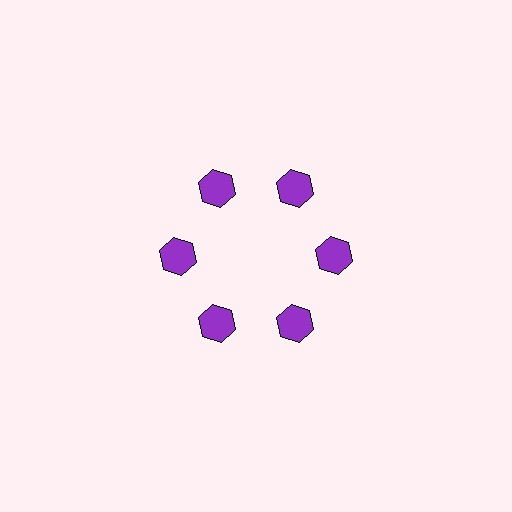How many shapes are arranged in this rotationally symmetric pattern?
There are 6 shapes, arranged in 6 groups of 1.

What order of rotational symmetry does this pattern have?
This pattern has 6-fold rotational symmetry.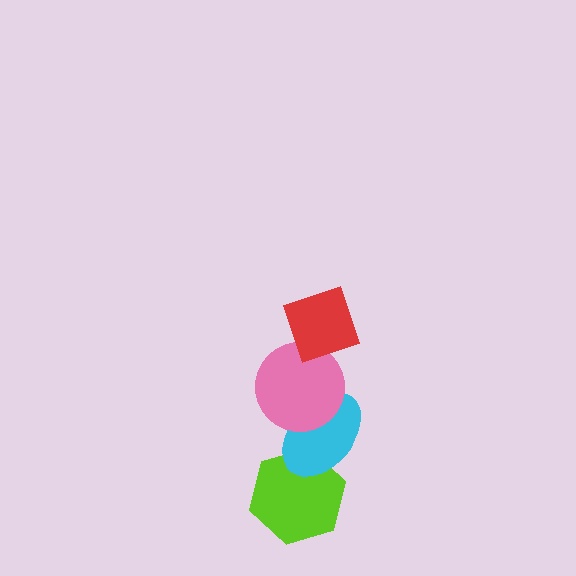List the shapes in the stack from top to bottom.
From top to bottom: the red diamond, the pink circle, the cyan ellipse, the lime hexagon.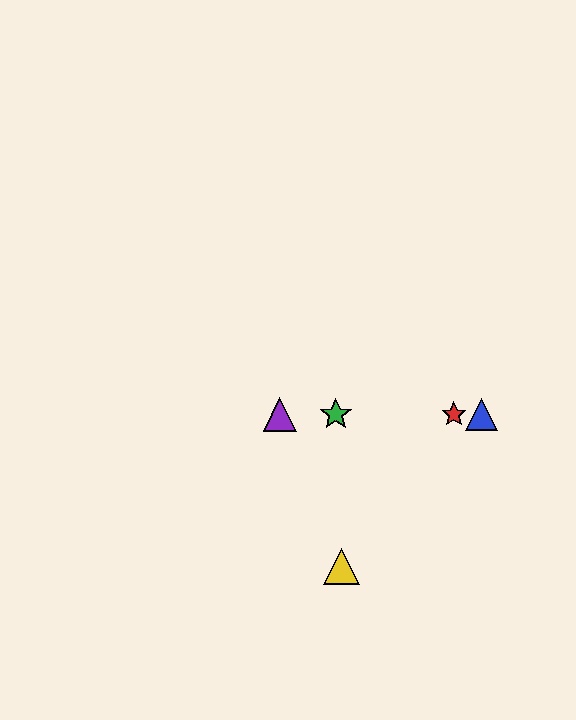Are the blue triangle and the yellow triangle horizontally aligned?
No, the blue triangle is at y≈414 and the yellow triangle is at y≈567.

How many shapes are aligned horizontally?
4 shapes (the red star, the blue triangle, the green star, the purple triangle) are aligned horizontally.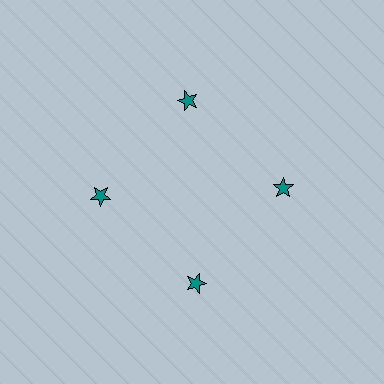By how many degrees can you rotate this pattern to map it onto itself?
The pattern maps onto itself every 90 degrees of rotation.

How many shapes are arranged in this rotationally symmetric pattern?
There are 4 shapes, arranged in 4 groups of 1.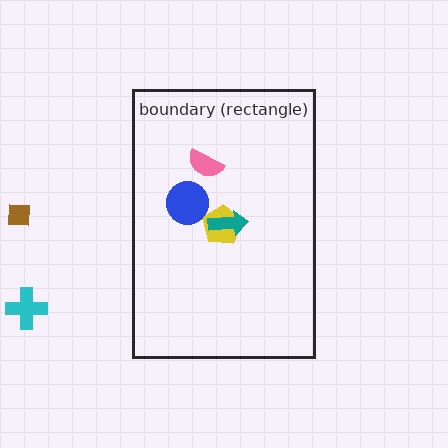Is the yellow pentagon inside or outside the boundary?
Inside.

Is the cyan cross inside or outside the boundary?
Outside.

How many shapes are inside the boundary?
4 inside, 2 outside.